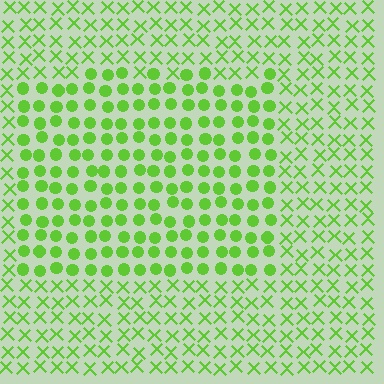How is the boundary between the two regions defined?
The boundary is defined by a change in element shape: circles inside vs. X marks outside. All elements share the same color and spacing.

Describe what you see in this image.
The image is filled with small lime elements arranged in a uniform grid. A rectangle-shaped region contains circles, while the surrounding area contains X marks. The boundary is defined purely by the change in element shape.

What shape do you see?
I see a rectangle.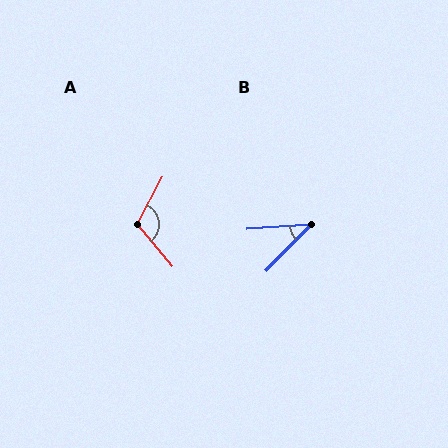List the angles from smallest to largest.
B (42°), A (112°).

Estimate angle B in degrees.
Approximately 42 degrees.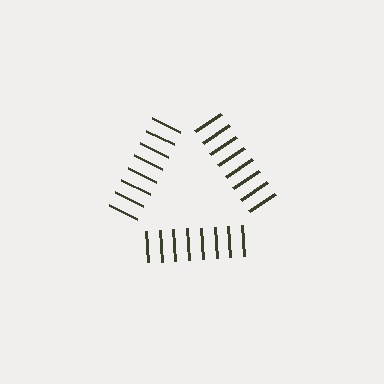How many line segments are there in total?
24 — 8 along each of the 3 edges.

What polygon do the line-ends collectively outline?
An illusory triangle — the line segments terminate on its edges but no continuous stroke is drawn.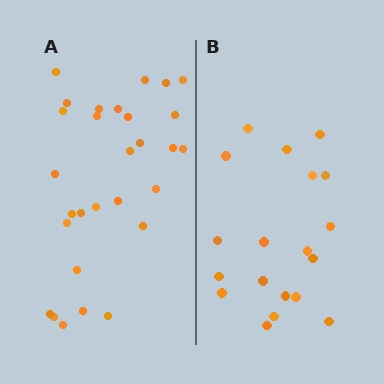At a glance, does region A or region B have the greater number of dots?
Region A (the left region) has more dots.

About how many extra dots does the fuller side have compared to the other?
Region A has roughly 10 or so more dots than region B.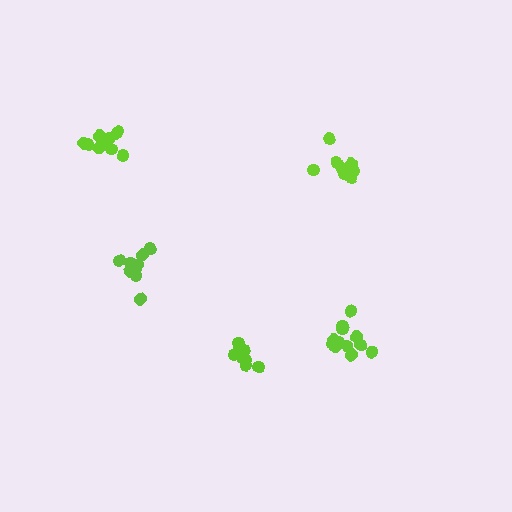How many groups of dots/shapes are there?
There are 5 groups.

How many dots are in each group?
Group 1: 8 dots, Group 2: 10 dots, Group 3: 8 dots, Group 4: 12 dots, Group 5: 8 dots (46 total).